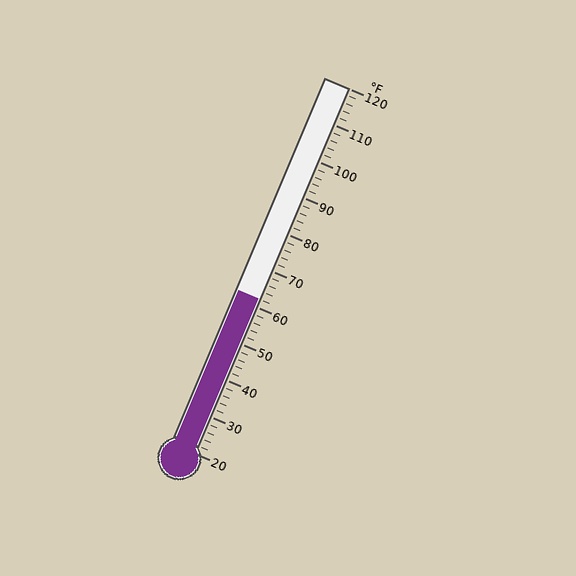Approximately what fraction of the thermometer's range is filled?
The thermometer is filled to approximately 40% of its range.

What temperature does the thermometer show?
The thermometer shows approximately 62°F.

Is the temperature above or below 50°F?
The temperature is above 50°F.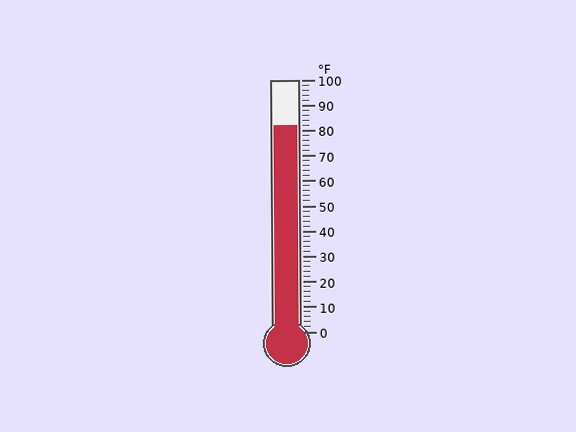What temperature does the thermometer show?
The thermometer shows approximately 82°F.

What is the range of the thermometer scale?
The thermometer scale ranges from 0°F to 100°F.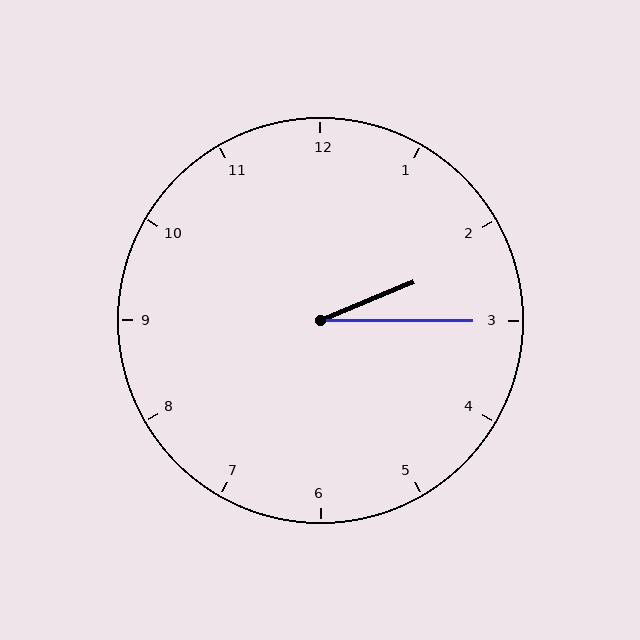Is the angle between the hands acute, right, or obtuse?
It is acute.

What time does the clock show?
2:15.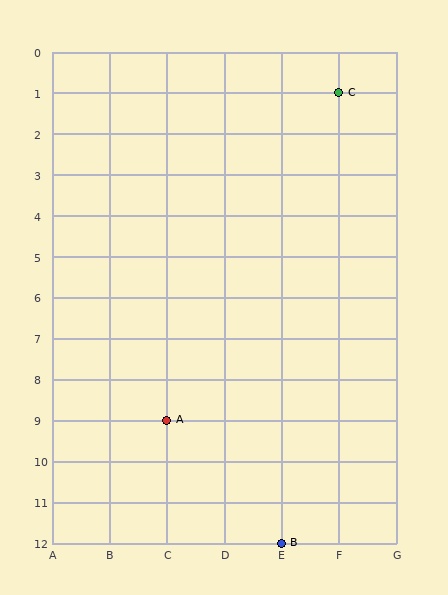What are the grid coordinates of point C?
Point C is at grid coordinates (F, 1).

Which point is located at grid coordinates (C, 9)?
Point A is at (C, 9).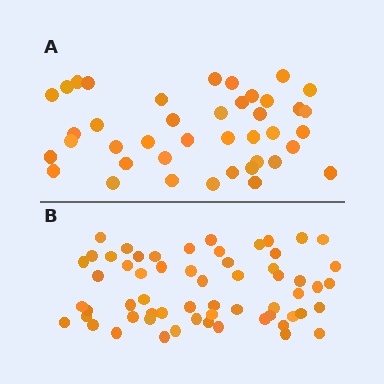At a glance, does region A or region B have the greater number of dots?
Region B (the bottom region) has more dots.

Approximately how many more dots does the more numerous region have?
Region B has approximately 20 more dots than region A.